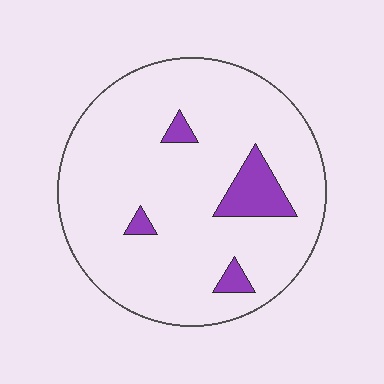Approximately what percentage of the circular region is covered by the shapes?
Approximately 10%.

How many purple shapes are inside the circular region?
4.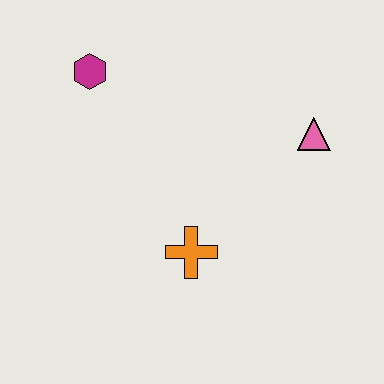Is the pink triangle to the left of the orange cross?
No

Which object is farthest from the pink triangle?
The magenta hexagon is farthest from the pink triangle.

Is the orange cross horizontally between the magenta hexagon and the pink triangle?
Yes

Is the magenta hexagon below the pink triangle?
No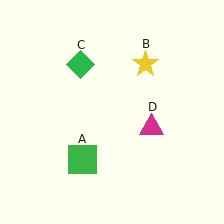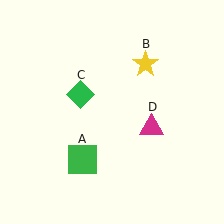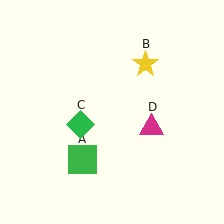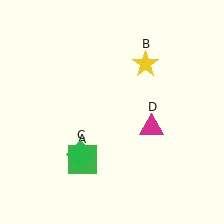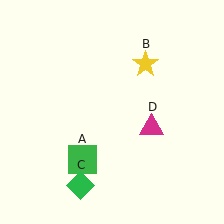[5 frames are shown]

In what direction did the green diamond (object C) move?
The green diamond (object C) moved down.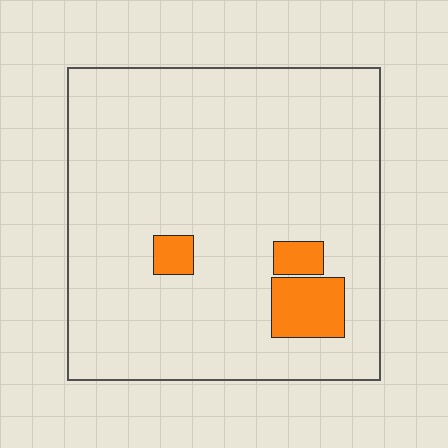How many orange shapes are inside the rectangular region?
3.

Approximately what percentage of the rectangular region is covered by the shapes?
Approximately 10%.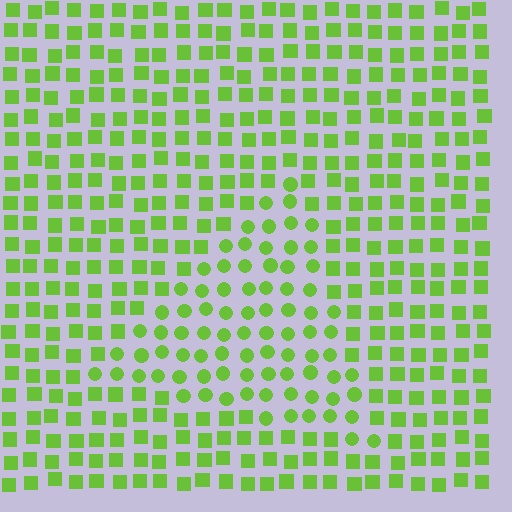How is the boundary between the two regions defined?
The boundary is defined by a change in element shape: circles inside vs. squares outside. All elements share the same color and spacing.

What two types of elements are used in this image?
The image uses circles inside the triangle region and squares outside it.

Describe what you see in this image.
The image is filled with small lime elements arranged in a uniform grid. A triangle-shaped region contains circles, while the surrounding area contains squares. The boundary is defined purely by the change in element shape.